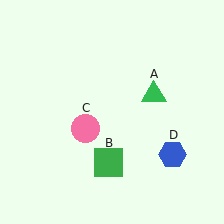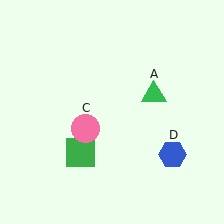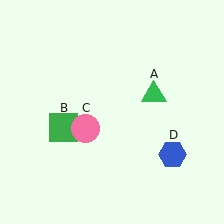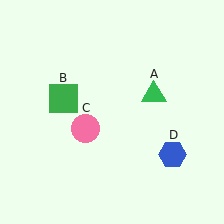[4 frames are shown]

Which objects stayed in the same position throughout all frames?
Green triangle (object A) and pink circle (object C) and blue hexagon (object D) remained stationary.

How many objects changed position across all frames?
1 object changed position: green square (object B).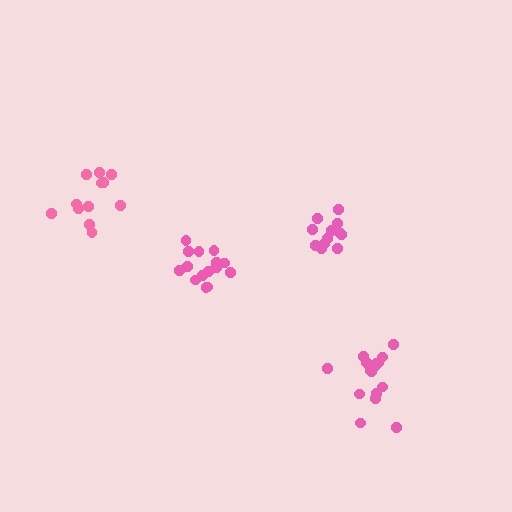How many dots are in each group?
Group 1: 12 dots, Group 2: 15 dots, Group 3: 12 dots, Group 4: 17 dots (56 total).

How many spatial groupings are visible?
There are 4 spatial groupings.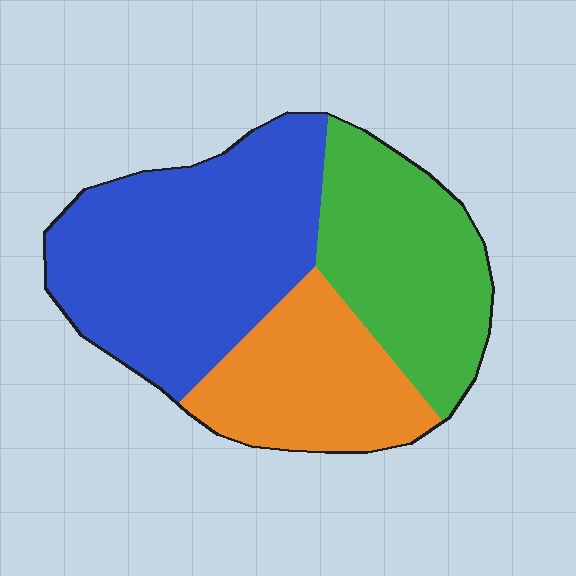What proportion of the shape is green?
Green takes up about one third (1/3) of the shape.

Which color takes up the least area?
Orange, at roughly 25%.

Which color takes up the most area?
Blue, at roughly 45%.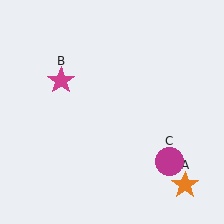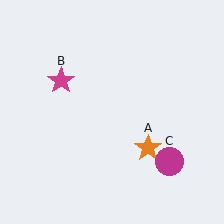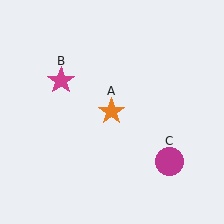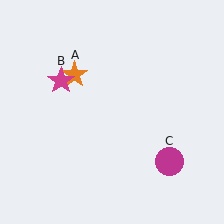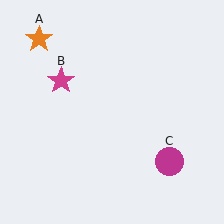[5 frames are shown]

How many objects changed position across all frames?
1 object changed position: orange star (object A).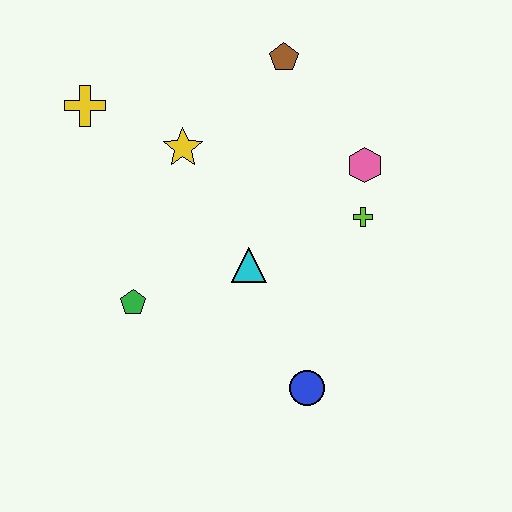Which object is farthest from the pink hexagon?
The yellow cross is farthest from the pink hexagon.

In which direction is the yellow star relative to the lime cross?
The yellow star is to the left of the lime cross.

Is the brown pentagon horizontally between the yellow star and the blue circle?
Yes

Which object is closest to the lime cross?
The pink hexagon is closest to the lime cross.